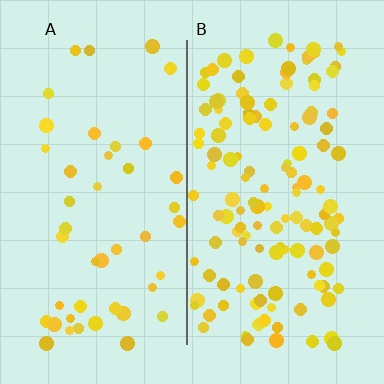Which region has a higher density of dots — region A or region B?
B (the right).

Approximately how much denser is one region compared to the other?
Approximately 2.9× — region B over region A.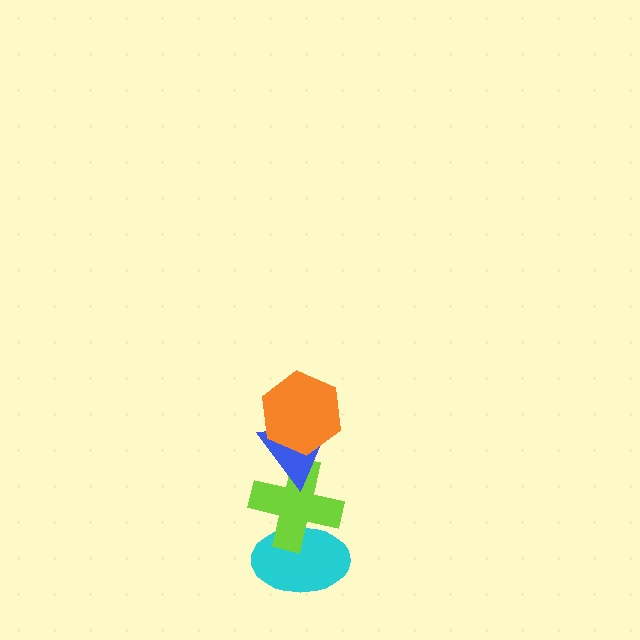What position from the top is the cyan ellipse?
The cyan ellipse is 4th from the top.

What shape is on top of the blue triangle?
The orange hexagon is on top of the blue triangle.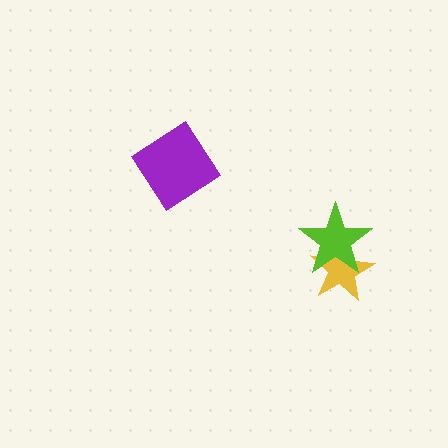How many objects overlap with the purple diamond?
0 objects overlap with the purple diamond.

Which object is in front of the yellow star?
The lime star is in front of the yellow star.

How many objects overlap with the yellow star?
1 object overlaps with the yellow star.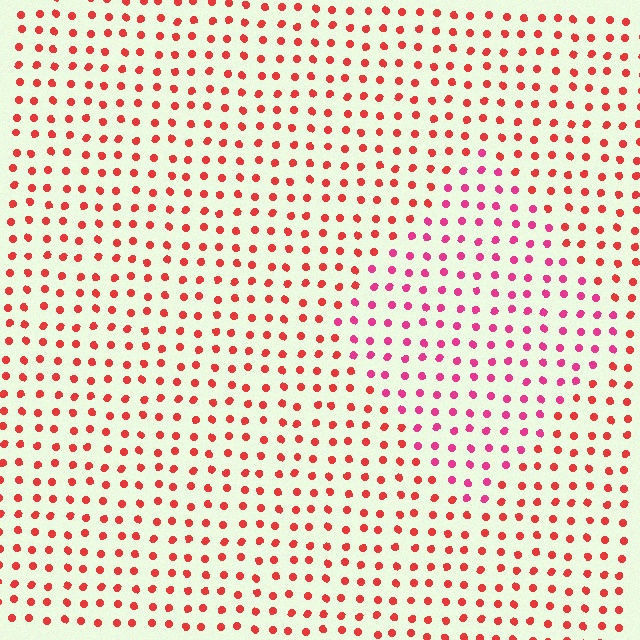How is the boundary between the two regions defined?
The boundary is defined purely by a slight shift in hue (about 30 degrees). Spacing, size, and orientation are identical on both sides.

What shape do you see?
I see a diamond.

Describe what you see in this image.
The image is filled with small red elements in a uniform arrangement. A diamond-shaped region is visible where the elements are tinted to a slightly different hue, forming a subtle color boundary.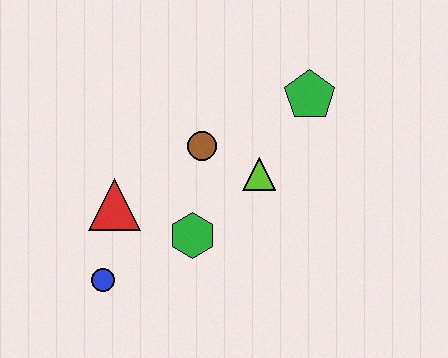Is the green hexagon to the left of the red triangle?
No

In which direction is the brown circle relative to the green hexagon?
The brown circle is above the green hexagon.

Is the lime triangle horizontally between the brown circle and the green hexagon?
No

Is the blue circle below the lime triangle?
Yes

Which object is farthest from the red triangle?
The green pentagon is farthest from the red triangle.